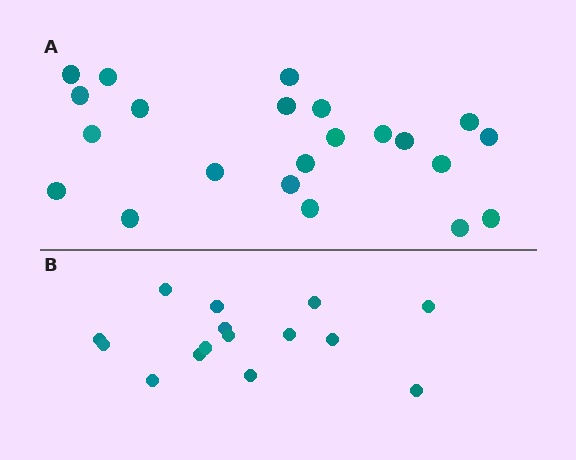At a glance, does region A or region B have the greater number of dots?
Region A (the top region) has more dots.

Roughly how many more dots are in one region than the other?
Region A has roughly 8 or so more dots than region B.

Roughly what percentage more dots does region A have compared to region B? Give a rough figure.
About 45% more.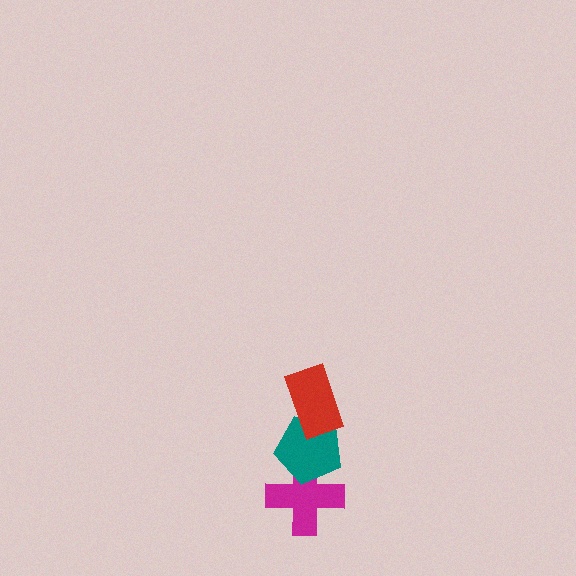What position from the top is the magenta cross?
The magenta cross is 3rd from the top.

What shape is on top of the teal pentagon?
The red rectangle is on top of the teal pentagon.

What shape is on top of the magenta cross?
The teal pentagon is on top of the magenta cross.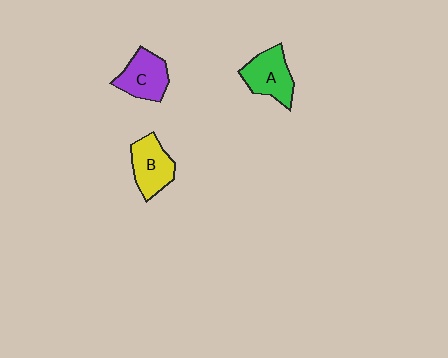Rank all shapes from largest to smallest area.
From largest to smallest: A (green), B (yellow), C (purple).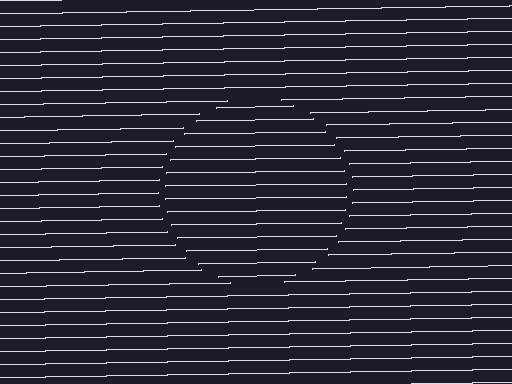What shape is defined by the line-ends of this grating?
An illusory circle. The interior of the shape contains the same grating, shifted by half a period — the contour is defined by the phase discontinuity where line-ends from the inner and outer gratings abut.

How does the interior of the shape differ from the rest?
The interior of the shape contains the same grating, shifted by half a period — the contour is defined by the phase discontinuity where line-ends from the inner and outer gratings abut.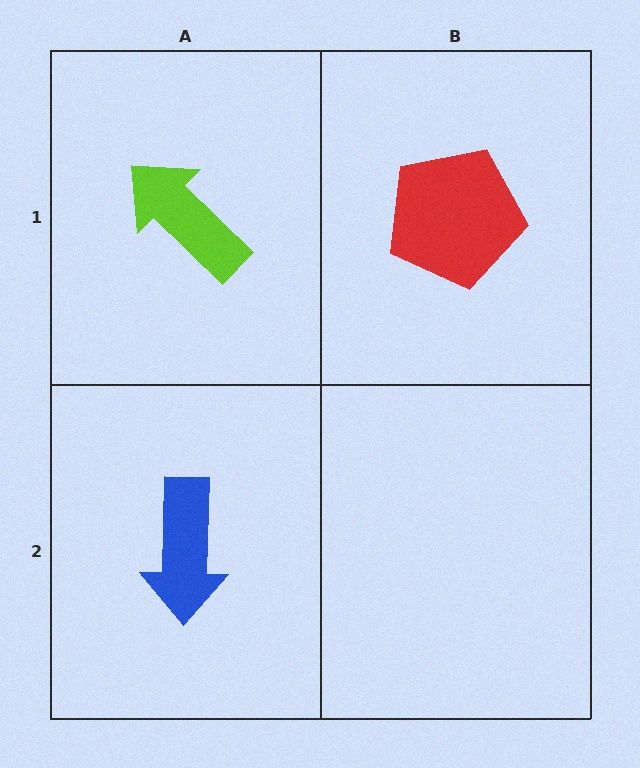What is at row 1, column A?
A lime arrow.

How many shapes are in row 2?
1 shape.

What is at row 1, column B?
A red pentagon.